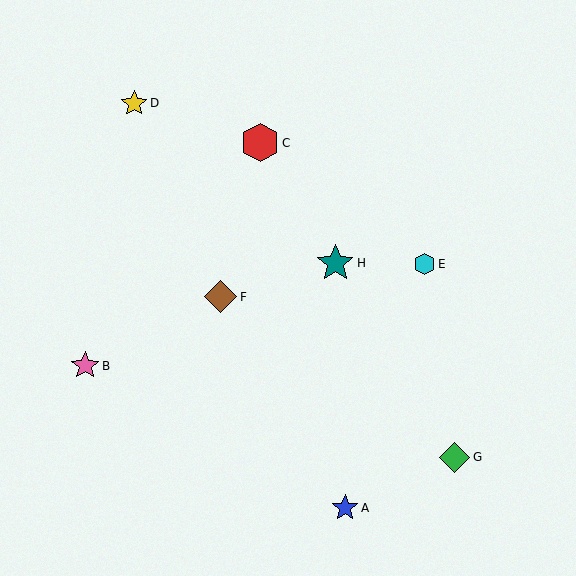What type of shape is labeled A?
Shape A is a blue star.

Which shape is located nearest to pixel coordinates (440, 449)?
The green diamond (labeled G) at (455, 457) is nearest to that location.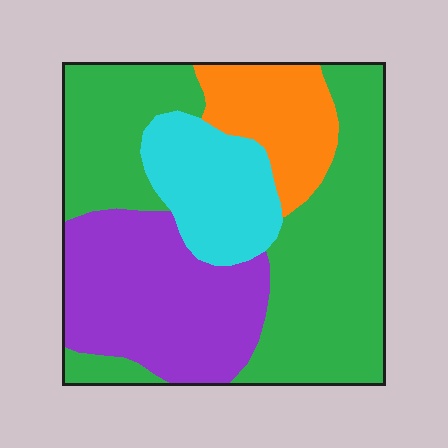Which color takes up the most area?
Green, at roughly 45%.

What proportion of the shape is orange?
Orange covers 13% of the shape.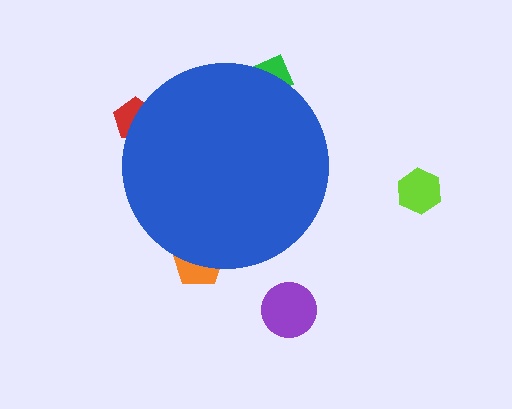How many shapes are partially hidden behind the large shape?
3 shapes are partially hidden.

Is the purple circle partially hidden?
No, the purple circle is fully visible.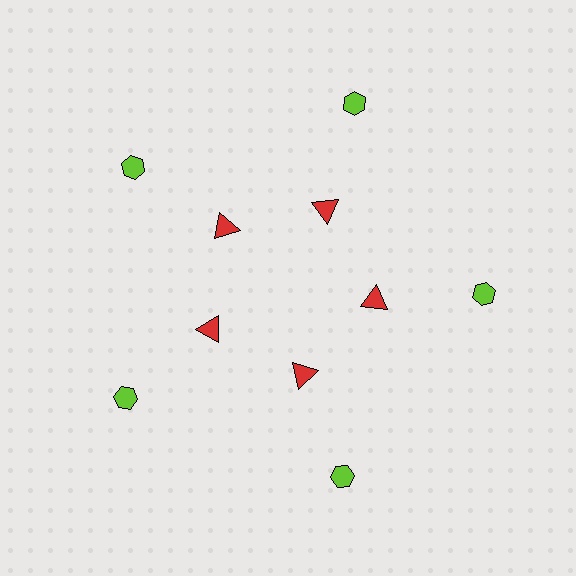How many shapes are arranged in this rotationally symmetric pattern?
There are 10 shapes, arranged in 5 groups of 2.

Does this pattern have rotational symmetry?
Yes, this pattern has 5-fold rotational symmetry. It looks the same after rotating 72 degrees around the center.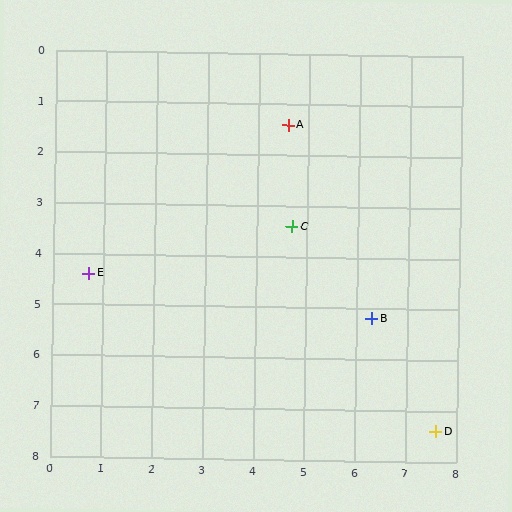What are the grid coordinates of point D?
Point D is at approximately (7.6, 7.4).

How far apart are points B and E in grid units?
Points B and E are about 5.7 grid units apart.